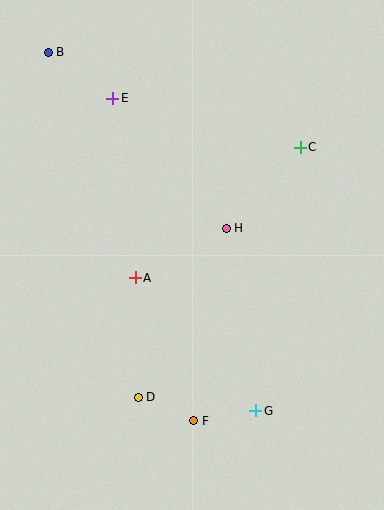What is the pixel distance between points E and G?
The distance between E and G is 344 pixels.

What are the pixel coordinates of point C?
Point C is at (300, 147).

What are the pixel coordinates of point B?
Point B is at (48, 52).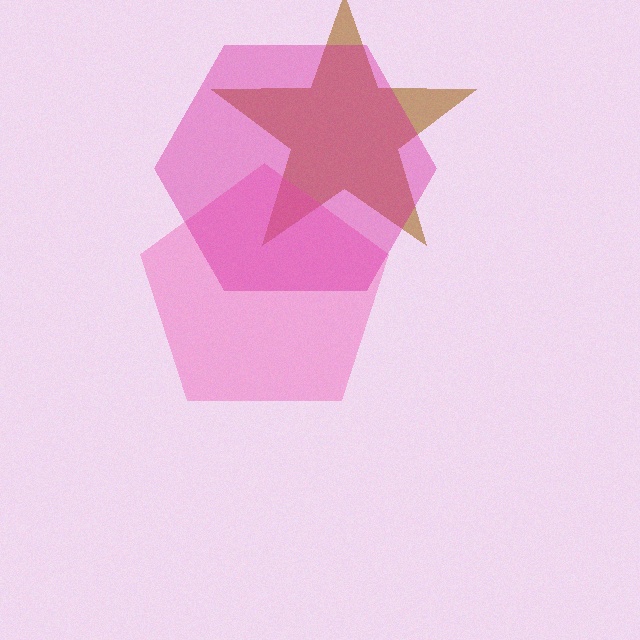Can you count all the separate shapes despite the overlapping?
Yes, there are 3 separate shapes.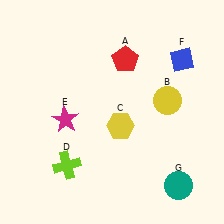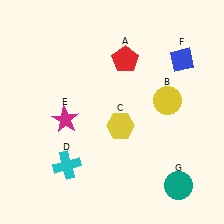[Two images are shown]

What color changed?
The cross (D) changed from lime in Image 1 to cyan in Image 2.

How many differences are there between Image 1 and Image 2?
There is 1 difference between the two images.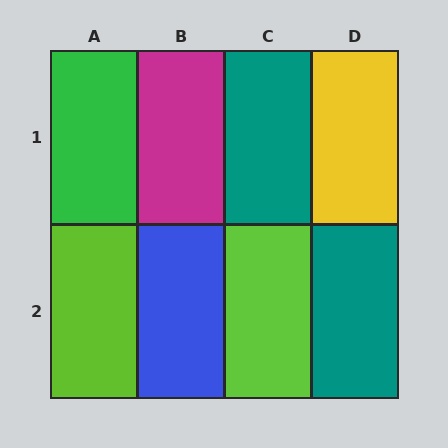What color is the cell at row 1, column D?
Yellow.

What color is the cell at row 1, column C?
Teal.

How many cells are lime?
2 cells are lime.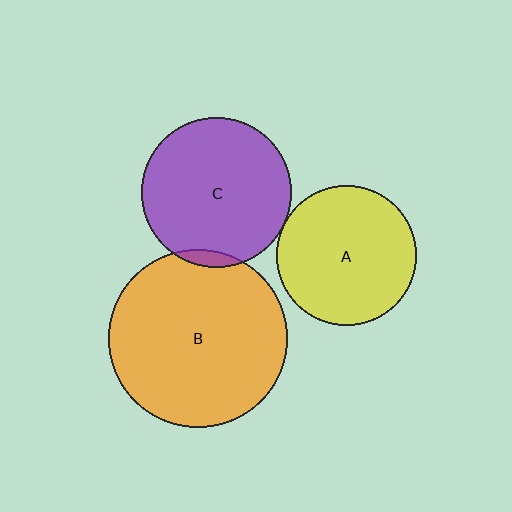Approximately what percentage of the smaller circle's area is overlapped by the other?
Approximately 5%.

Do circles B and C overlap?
Yes.